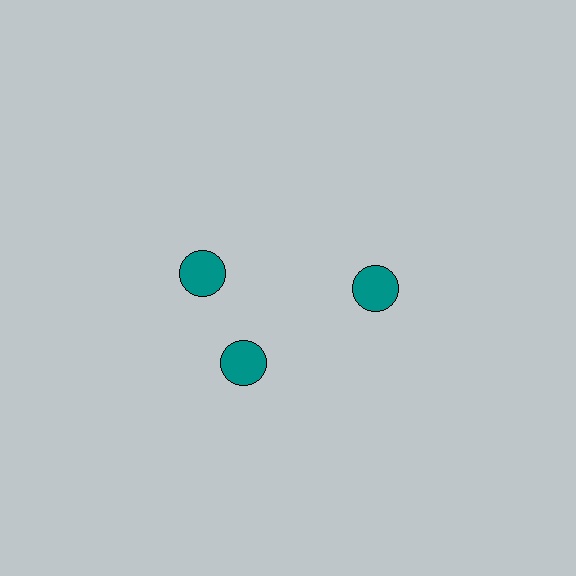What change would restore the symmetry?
The symmetry would be restored by rotating it back into even spacing with its neighbors so that all 3 circles sit at equal angles and equal distance from the center.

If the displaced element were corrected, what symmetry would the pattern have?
It would have 3-fold rotational symmetry — the pattern would map onto itself every 120 degrees.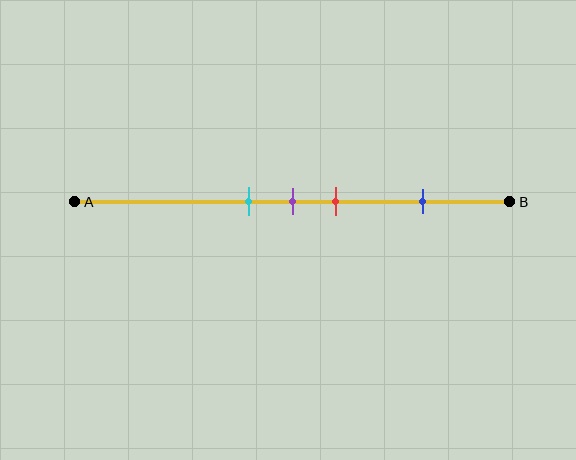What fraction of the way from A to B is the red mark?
The red mark is approximately 60% (0.6) of the way from A to B.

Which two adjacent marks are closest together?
The cyan and purple marks are the closest adjacent pair.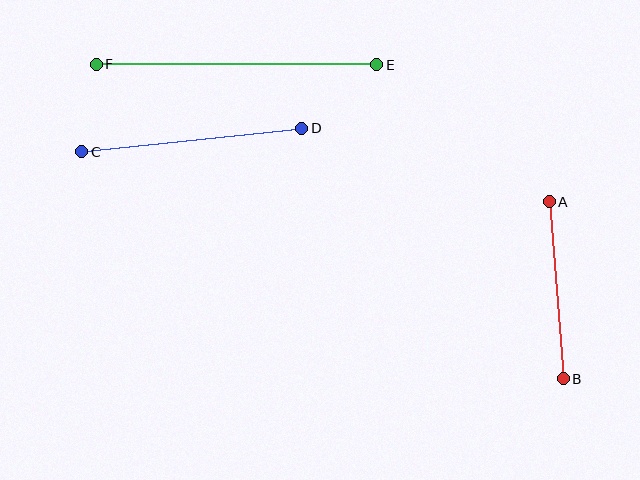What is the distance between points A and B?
The distance is approximately 178 pixels.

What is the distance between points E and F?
The distance is approximately 281 pixels.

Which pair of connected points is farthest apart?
Points E and F are farthest apart.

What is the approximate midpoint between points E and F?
The midpoint is at approximately (237, 65) pixels.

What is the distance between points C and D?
The distance is approximately 221 pixels.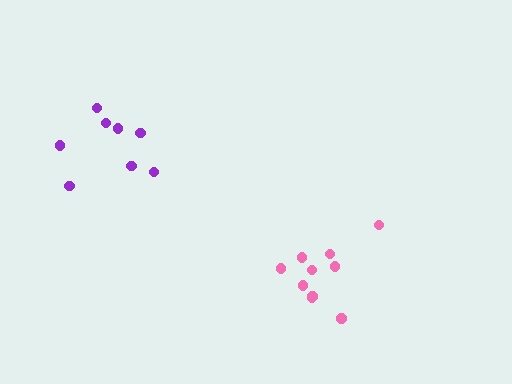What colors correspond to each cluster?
The clusters are colored: purple, pink.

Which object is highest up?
The purple cluster is topmost.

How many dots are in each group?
Group 1: 8 dots, Group 2: 10 dots (18 total).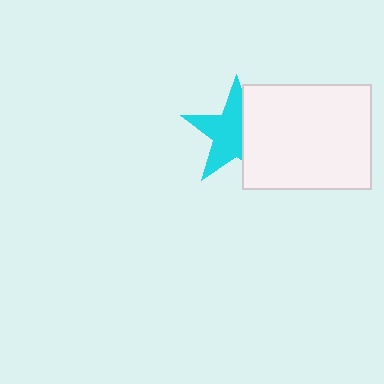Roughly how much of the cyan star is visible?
About half of it is visible (roughly 60%).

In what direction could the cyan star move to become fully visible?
The cyan star could move left. That would shift it out from behind the white rectangle entirely.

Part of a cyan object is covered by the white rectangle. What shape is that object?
It is a star.